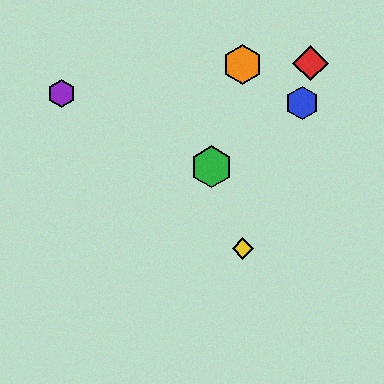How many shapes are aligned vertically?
2 shapes (the yellow diamond, the orange hexagon) are aligned vertically.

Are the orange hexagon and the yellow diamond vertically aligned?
Yes, both are at x≈243.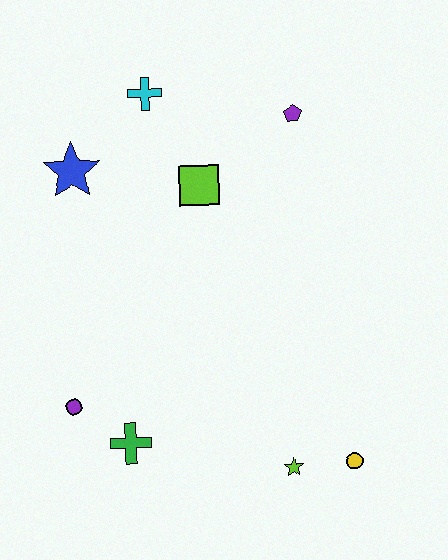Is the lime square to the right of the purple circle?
Yes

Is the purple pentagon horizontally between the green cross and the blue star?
No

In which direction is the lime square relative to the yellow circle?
The lime square is above the yellow circle.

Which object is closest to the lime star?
The yellow circle is closest to the lime star.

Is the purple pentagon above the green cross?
Yes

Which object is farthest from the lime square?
The yellow circle is farthest from the lime square.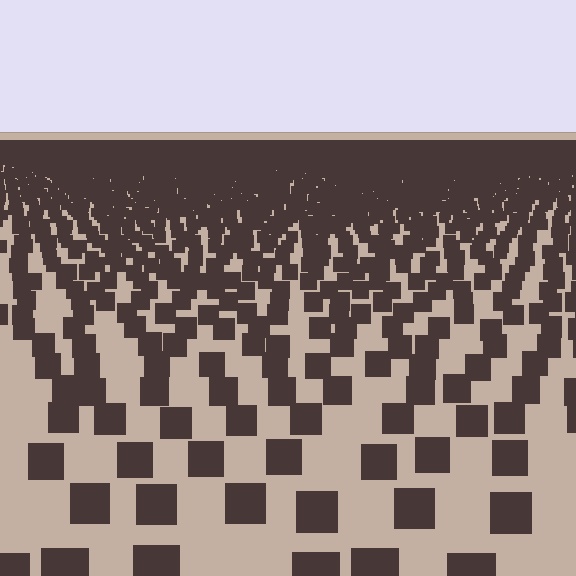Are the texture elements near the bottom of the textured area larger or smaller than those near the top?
Larger. Near the bottom, elements are closer to the viewer and appear at a bigger on-screen size.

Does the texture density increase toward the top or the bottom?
Density increases toward the top.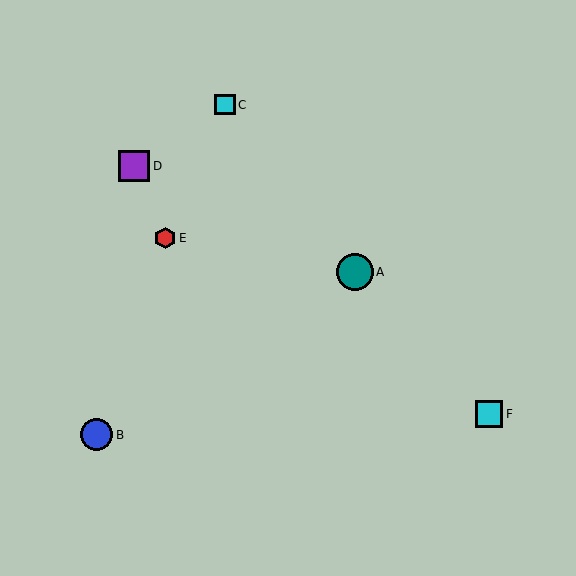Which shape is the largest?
The teal circle (labeled A) is the largest.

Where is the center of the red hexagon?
The center of the red hexagon is at (165, 238).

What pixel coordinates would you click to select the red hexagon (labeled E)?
Click at (165, 238) to select the red hexagon E.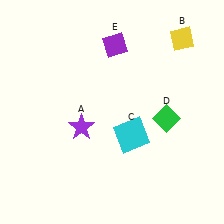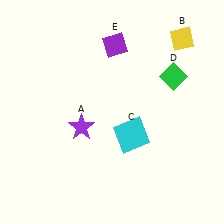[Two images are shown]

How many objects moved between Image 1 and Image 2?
1 object moved between the two images.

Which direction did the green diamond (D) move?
The green diamond (D) moved up.